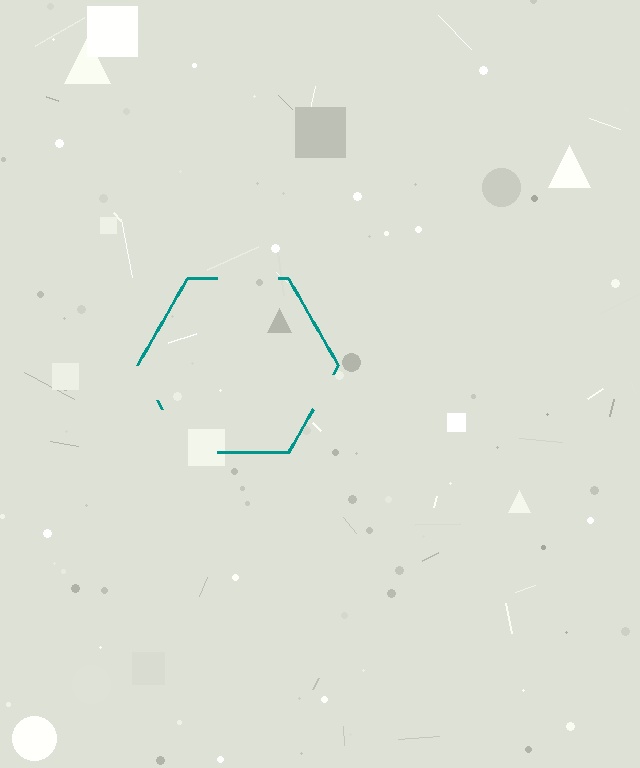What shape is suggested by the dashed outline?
The dashed outline suggests a hexagon.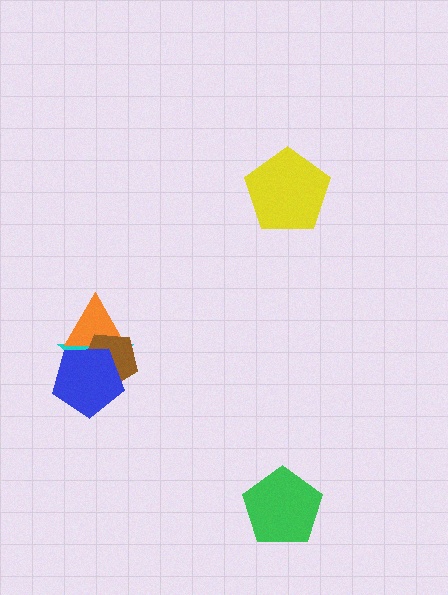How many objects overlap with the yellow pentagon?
0 objects overlap with the yellow pentagon.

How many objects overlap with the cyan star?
3 objects overlap with the cyan star.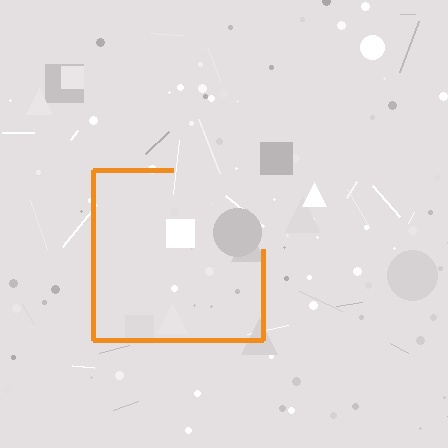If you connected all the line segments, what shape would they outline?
They would outline a square.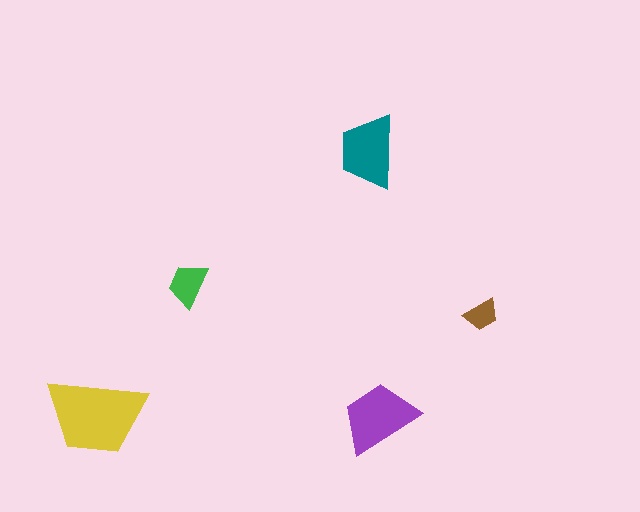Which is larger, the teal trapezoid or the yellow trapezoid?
The yellow one.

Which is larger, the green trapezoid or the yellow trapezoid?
The yellow one.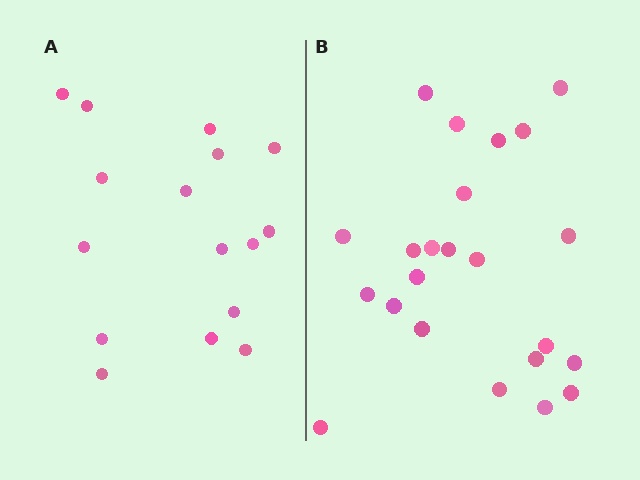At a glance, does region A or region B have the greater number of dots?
Region B (the right region) has more dots.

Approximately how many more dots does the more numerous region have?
Region B has roughly 8 or so more dots than region A.